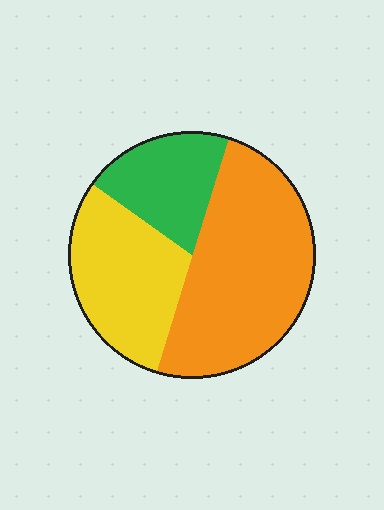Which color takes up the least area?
Green, at roughly 20%.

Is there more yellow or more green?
Yellow.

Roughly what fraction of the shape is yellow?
Yellow covers about 30% of the shape.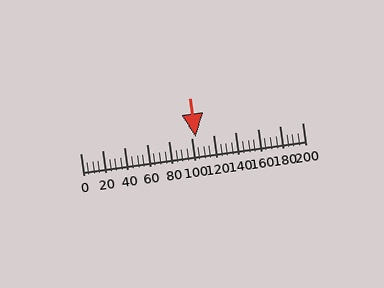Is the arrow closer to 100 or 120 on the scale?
The arrow is closer to 100.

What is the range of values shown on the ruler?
The ruler shows values from 0 to 200.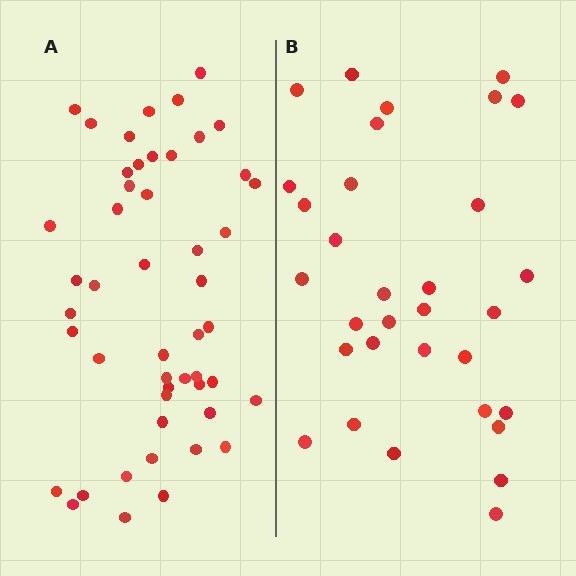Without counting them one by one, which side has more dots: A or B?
Region A (the left region) has more dots.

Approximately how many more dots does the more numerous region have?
Region A has approximately 15 more dots than region B.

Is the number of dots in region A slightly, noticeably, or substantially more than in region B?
Region A has substantially more. The ratio is roughly 1.5 to 1.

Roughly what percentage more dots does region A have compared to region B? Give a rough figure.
About 55% more.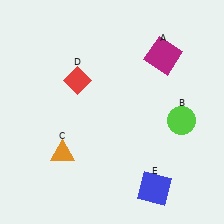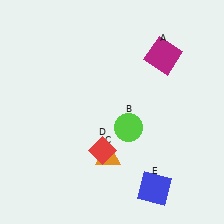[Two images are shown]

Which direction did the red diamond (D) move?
The red diamond (D) moved down.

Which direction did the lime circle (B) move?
The lime circle (B) moved left.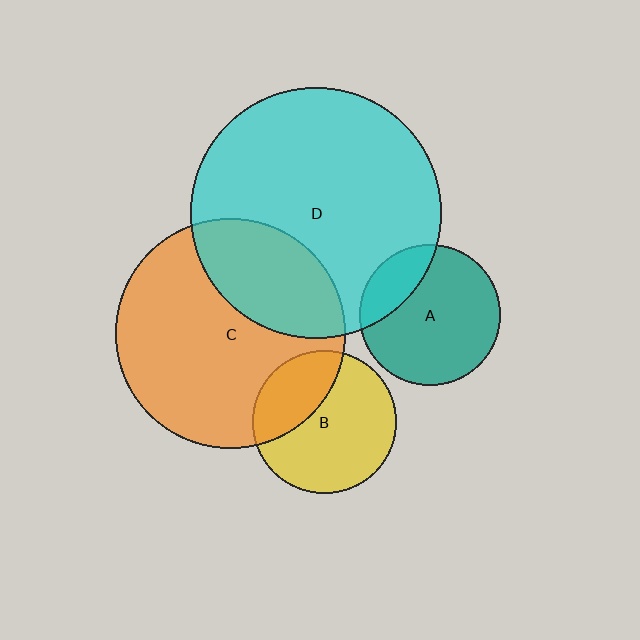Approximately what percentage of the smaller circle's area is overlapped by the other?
Approximately 30%.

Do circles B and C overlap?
Yes.